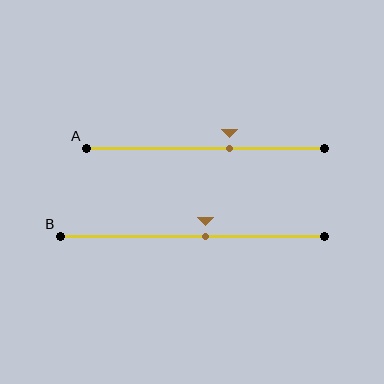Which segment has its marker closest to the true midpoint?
Segment B has its marker closest to the true midpoint.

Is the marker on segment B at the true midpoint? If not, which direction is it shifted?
No, the marker on segment B is shifted to the right by about 5% of the segment length.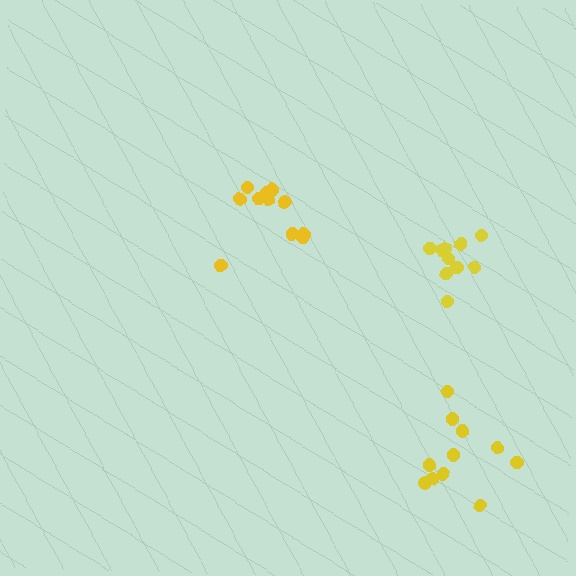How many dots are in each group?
Group 1: 10 dots, Group 2: 11 dots, Group 3: 11 dots (32 total).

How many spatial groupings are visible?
There are 3 spatial groupings.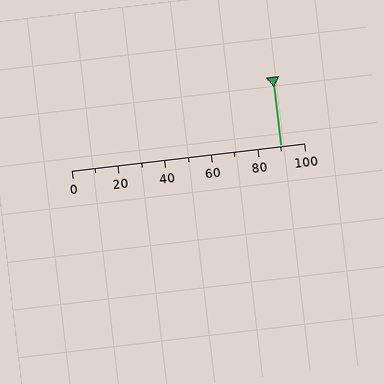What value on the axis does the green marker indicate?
The marker indicates approximately 90.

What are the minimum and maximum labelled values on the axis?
The axis runs from 0 to 100.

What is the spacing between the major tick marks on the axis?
The major ticks are spaced 20 apart.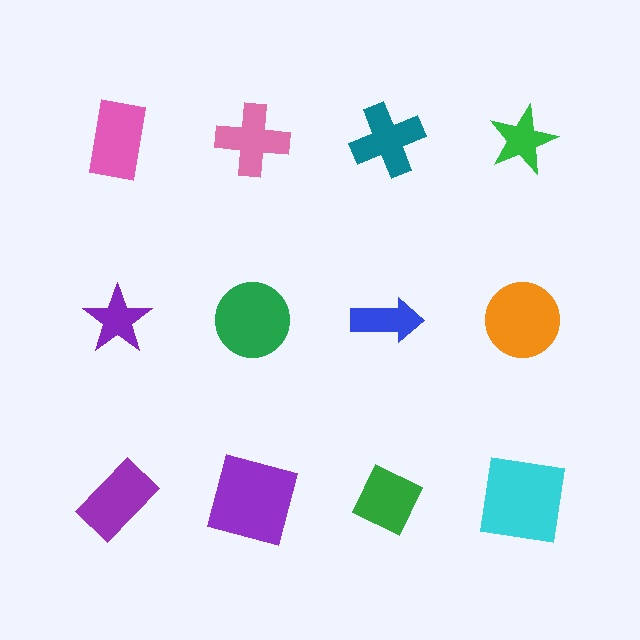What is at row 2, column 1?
A purple star.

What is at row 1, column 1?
A pink rectangle.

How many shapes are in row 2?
4 shapes.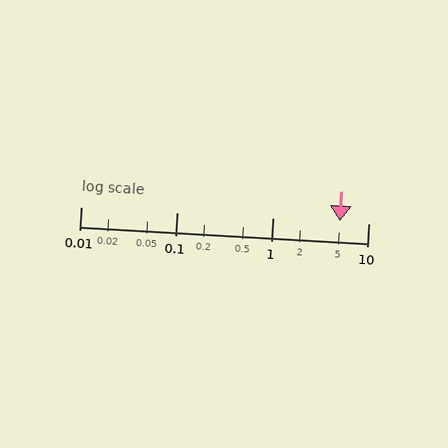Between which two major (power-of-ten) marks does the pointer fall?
The pointer is between 1 and 10.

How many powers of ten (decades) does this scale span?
The scale spans 3 decades, from 0.01 to 10.